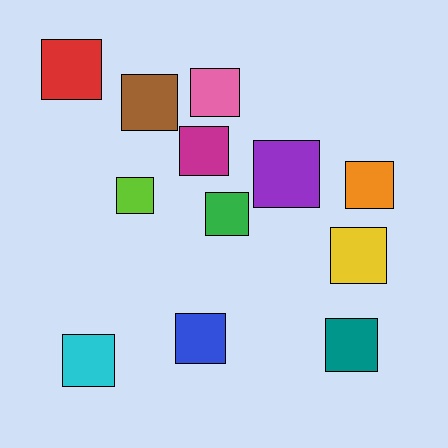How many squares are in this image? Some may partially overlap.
There are 12 squares.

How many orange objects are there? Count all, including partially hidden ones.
There is 1 orange object.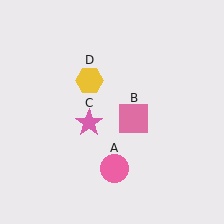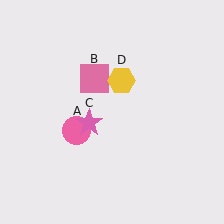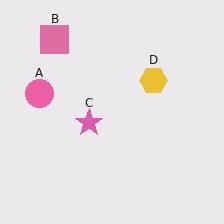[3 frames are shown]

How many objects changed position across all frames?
3 objects changed position: pink circle (object A), pink square (object B), yellow hexagon (object D).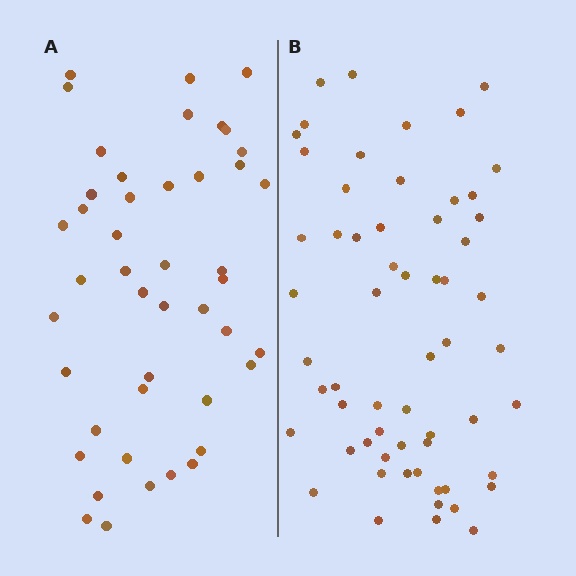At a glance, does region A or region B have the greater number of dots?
Region B (the right region) has more dots.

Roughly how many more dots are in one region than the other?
Region B has approximately 15 more dots than region A.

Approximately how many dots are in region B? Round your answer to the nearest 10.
About 60 dots.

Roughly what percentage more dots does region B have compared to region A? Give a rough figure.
About 35% more.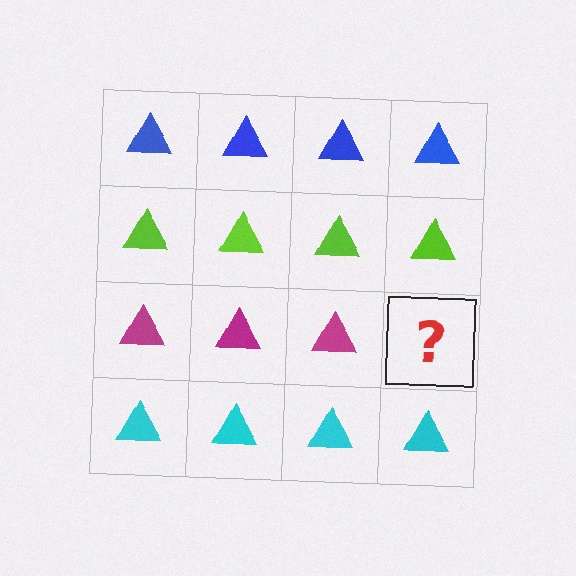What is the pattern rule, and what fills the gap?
The rule is that each row has a consistent color. The gap should be filled with a magenta triangle.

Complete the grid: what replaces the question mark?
The question mark should be replaced with a magenta triangle.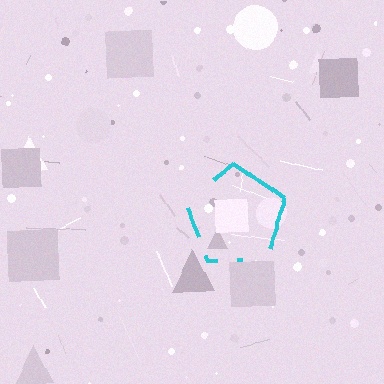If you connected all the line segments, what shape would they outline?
They would outline a pentagon.